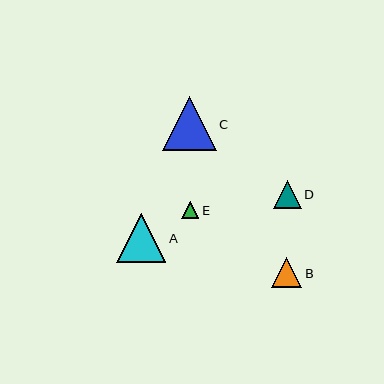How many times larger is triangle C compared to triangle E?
Triangle C is approximately 3.2 times the size of triangle E.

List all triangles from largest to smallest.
From largest to smallest: C, A, B, D, E.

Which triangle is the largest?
Triangle C is the largest with a size of approximately 54 pixels.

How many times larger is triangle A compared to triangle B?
Triangle A is approximately 1.6 times the size of triangle B.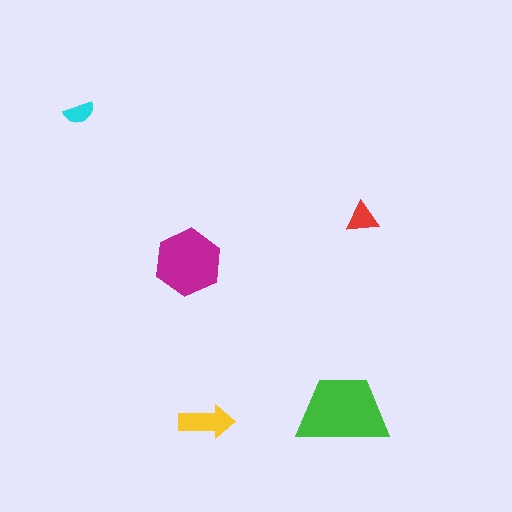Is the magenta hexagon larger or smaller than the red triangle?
Larger.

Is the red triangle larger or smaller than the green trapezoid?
Smaller.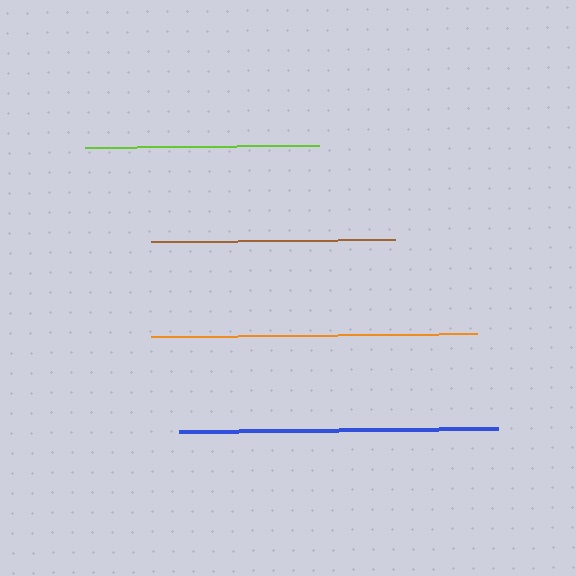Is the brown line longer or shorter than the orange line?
The orange line is longer than the brown line.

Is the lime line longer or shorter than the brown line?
The brown line is longer than the lime line.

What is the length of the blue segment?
The blue segment is approximately 319 pixels long.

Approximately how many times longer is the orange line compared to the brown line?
The orange line is approximately 1.3 times the length of the brown line.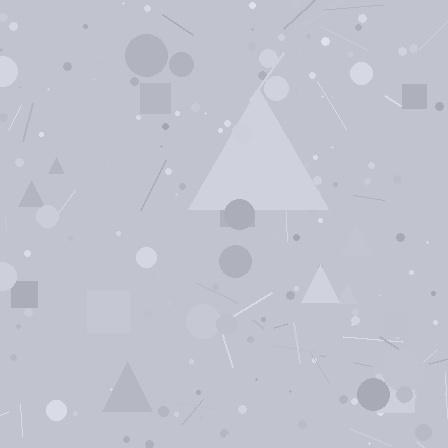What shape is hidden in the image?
A triangle is hidden in the image.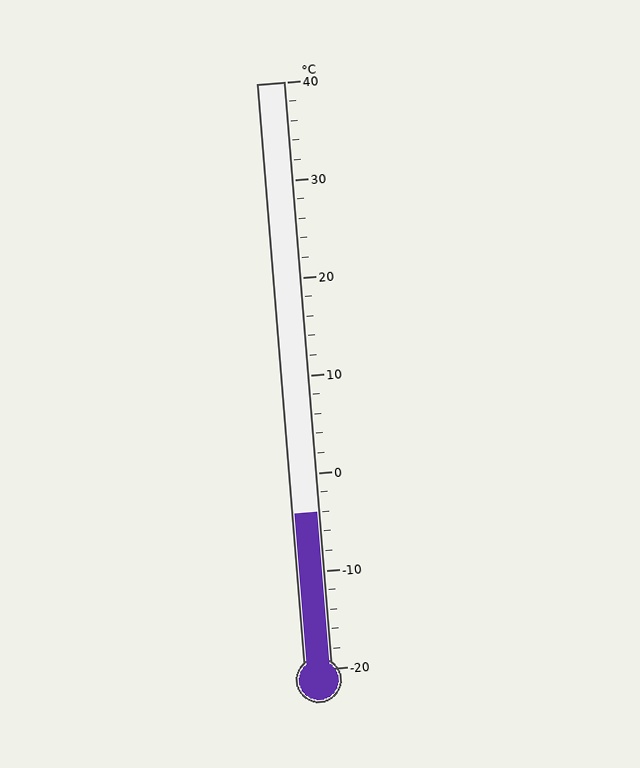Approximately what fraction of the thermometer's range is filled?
The thermometer is filled to approximately 25% of its range.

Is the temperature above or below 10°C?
The temperature is below 10°C.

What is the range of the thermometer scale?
The thermometer scale ranges from -20°C to 40°C.